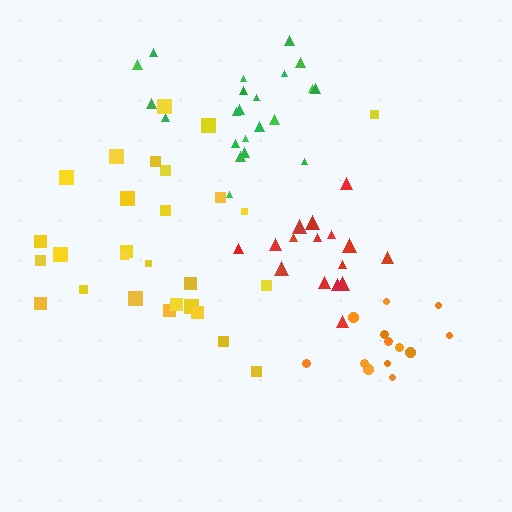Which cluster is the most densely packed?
Orange.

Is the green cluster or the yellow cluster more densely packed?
Green.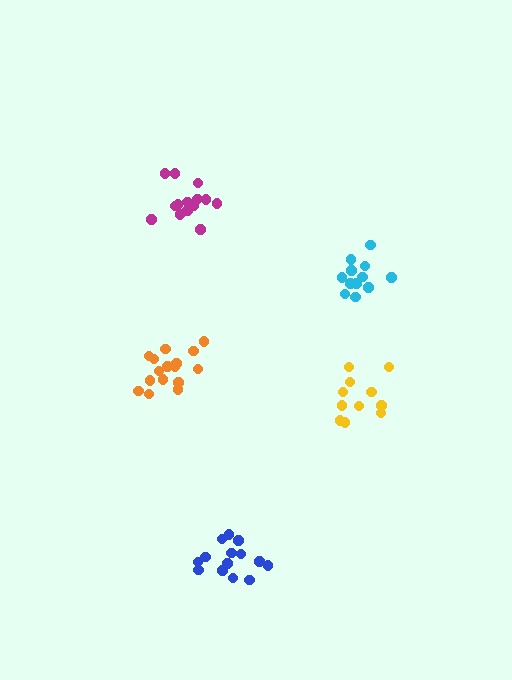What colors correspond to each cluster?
The clusters are colored: cyan, magenta, orange, blue, yellow.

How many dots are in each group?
Group 1: 12 dots, Group 2: 14 dots, Group 3: 16 dots, Group 4: 14 dots, Group 5: 11 dots (67 total).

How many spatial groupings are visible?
There are 5 spatial groupings.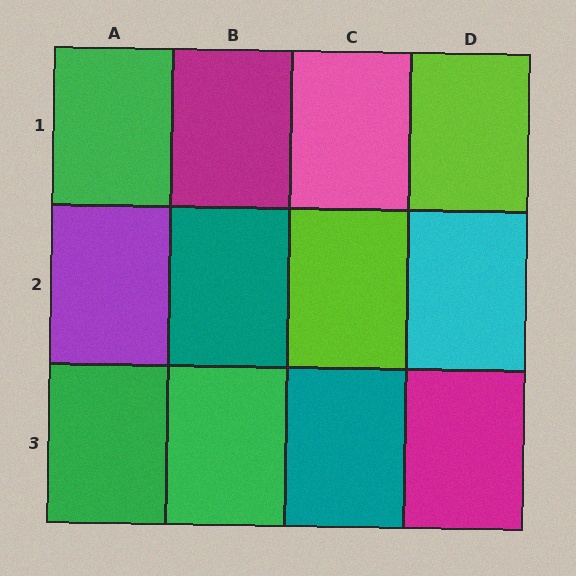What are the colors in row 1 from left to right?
Green, magenta, pink, lime.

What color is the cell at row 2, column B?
Teal.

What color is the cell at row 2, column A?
Purple.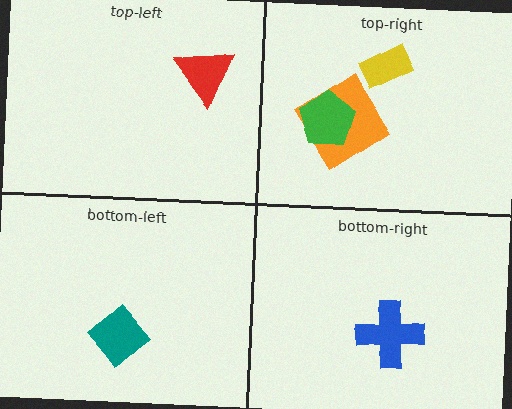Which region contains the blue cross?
The bottom-right region.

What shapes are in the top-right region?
The orange diamond, the yellow rectangle, the green pentagon.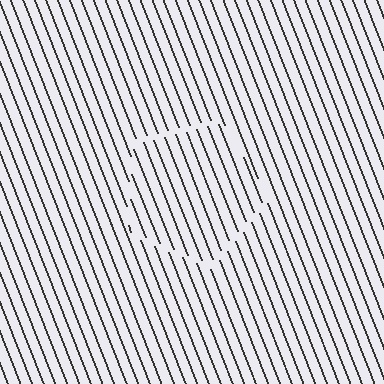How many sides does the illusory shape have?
5 sides — the line-ends trace a pentagon.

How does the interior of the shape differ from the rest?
The interior of the shape contains the same grating, shifted by half a period — the contour is defined by the phase discontinuity where line-ends from the inner and outer gratings abut.